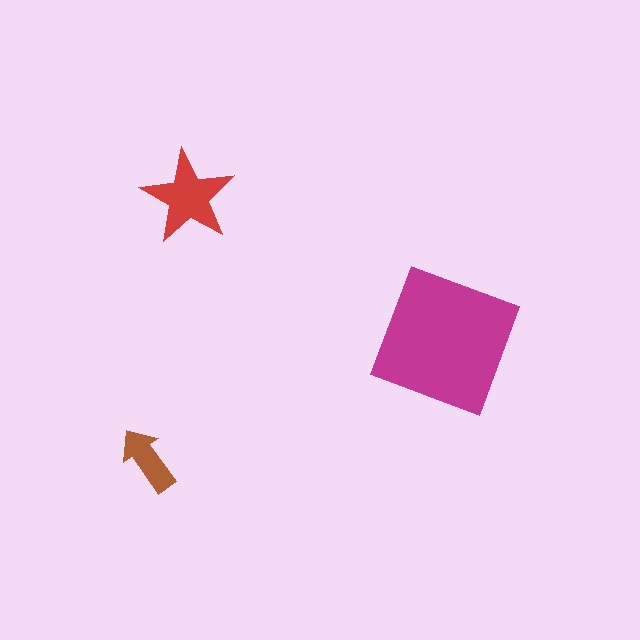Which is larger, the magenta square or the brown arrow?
The magenta square.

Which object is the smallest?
The brown arrow.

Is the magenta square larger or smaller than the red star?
Larger.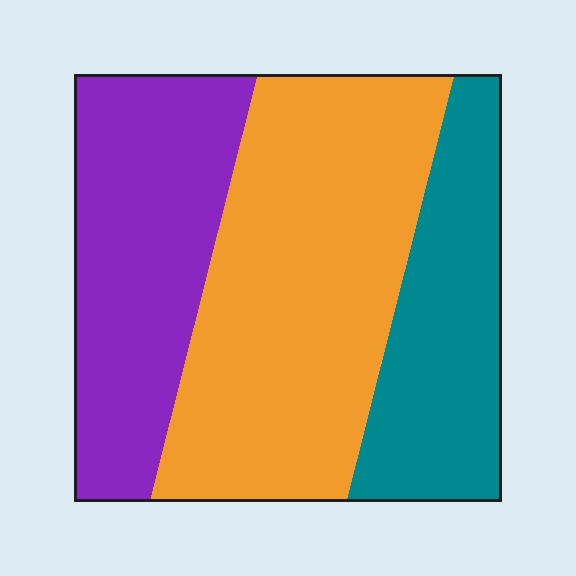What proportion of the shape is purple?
Purple takes up about one third (1/3) of the shape.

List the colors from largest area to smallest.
From largest to smallest: orange, purple, teal.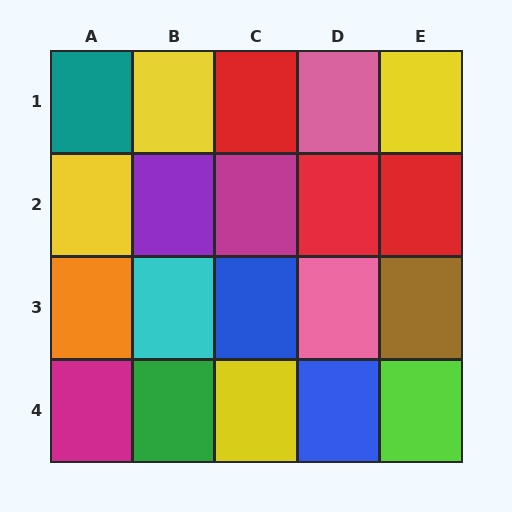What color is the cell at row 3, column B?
Cyan.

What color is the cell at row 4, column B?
Green.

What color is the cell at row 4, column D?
Blue.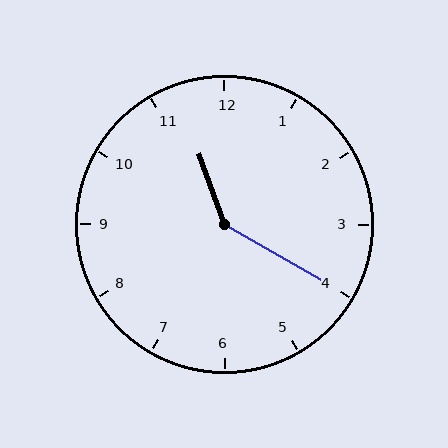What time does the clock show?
11:20.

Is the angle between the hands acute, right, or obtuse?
It is obtuse.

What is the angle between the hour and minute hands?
Approximately 140 degrees.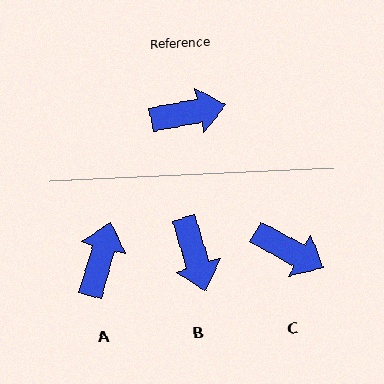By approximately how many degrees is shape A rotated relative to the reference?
Approximately 63 degrees counter-clockwise.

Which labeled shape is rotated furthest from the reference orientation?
B, about 84 degrees away.